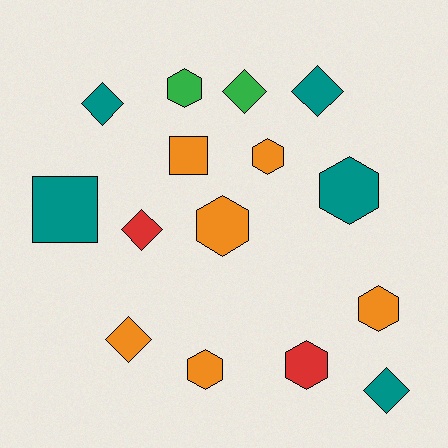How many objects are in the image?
There are 15 objects.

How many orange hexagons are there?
There are 4 orange hexagons.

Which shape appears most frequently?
Hexagon, with 7 objects.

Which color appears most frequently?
Orange, with 6 objects.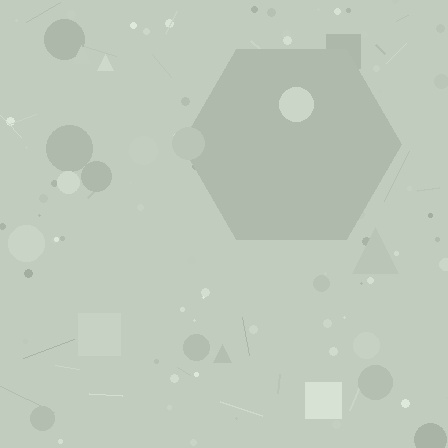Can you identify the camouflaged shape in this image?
The camouflaged shape is a hexagon.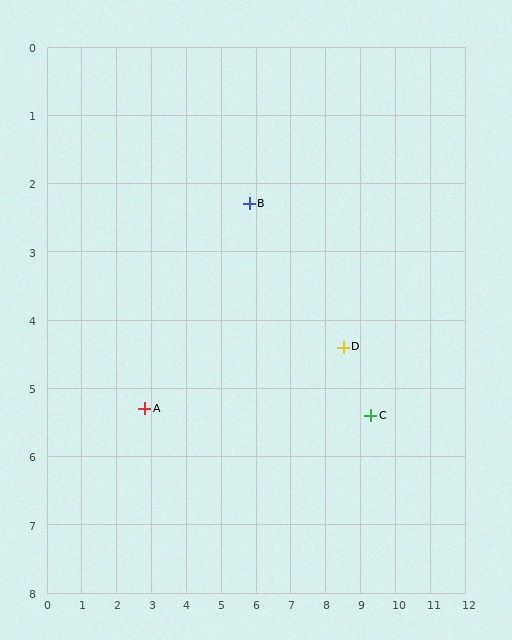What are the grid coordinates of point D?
Point D is at approximately (8.5, 4.4).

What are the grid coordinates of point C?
Point C is at approximately (9.3, 5.4).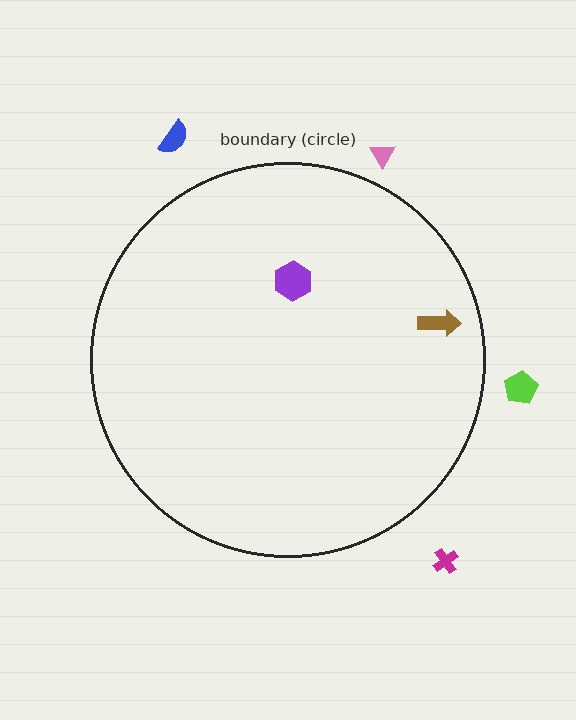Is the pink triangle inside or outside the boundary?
Outside.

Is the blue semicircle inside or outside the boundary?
Outside.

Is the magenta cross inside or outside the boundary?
Outside.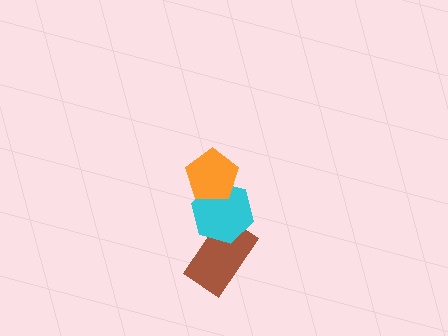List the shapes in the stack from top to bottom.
From top to bottom: the orange pentagon, the cyan hexagon, the brown rectangle.